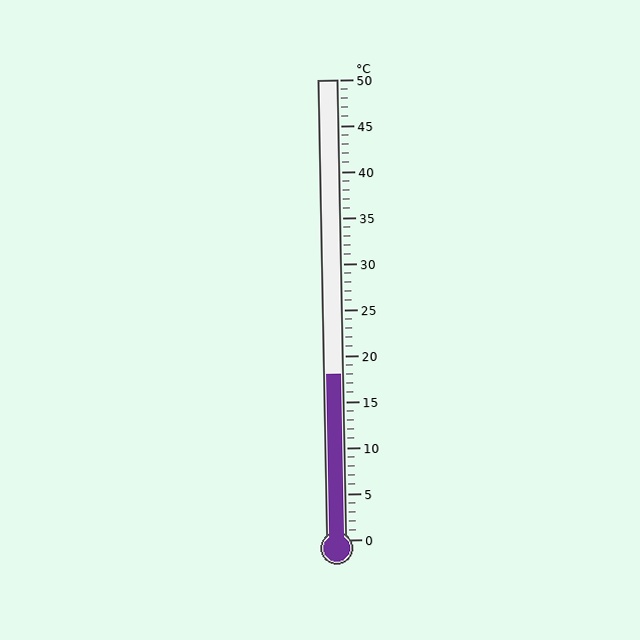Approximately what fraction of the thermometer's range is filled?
The thermometer is filled to approximately 35% of its range.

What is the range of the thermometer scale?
The thermometer scale ranges from 0°C to 50°C.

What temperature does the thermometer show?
The thermometer shows approximately 18°C.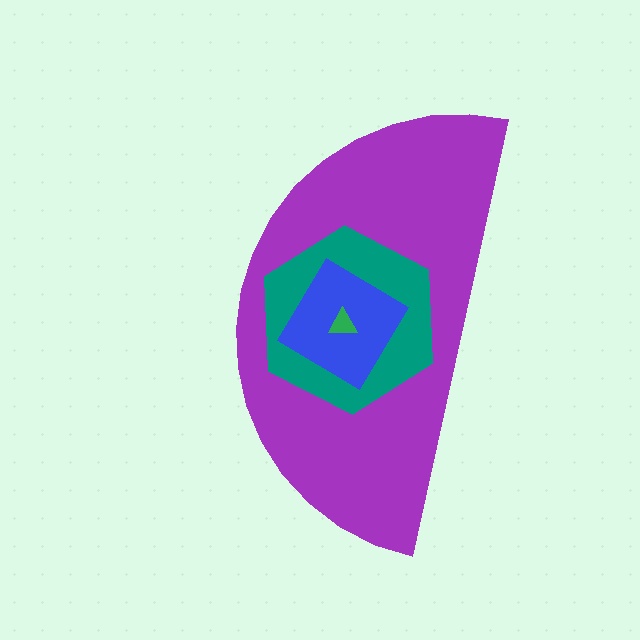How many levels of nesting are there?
4.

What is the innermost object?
The green triangle.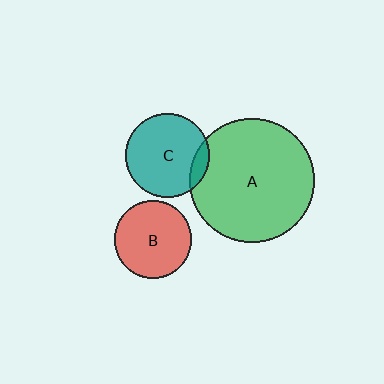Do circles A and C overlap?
Yes.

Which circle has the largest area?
Circle A (green).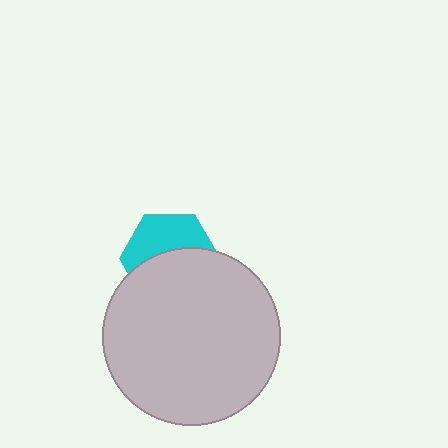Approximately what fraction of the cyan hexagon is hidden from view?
Roughly 56% of the cyan hexagon is hidden behind the light gray circle.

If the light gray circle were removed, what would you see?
You would see the complete cyan hexagon.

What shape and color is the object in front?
The object in front is a light gray circle.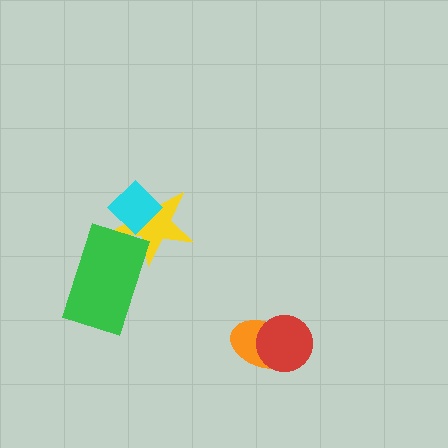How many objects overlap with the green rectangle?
1 object overlaps with the green rectangle.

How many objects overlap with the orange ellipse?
1 object overlaps with the orange ellipse.